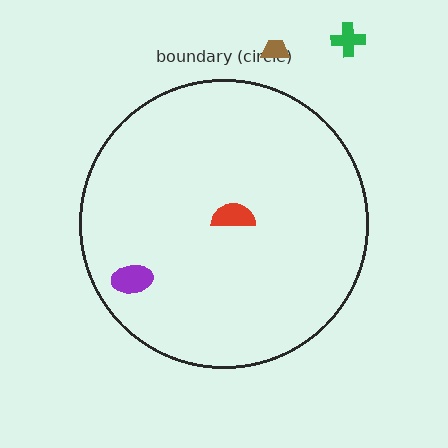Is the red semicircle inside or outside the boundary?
Inside.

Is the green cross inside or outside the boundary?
Outside.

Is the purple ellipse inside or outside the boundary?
Inside.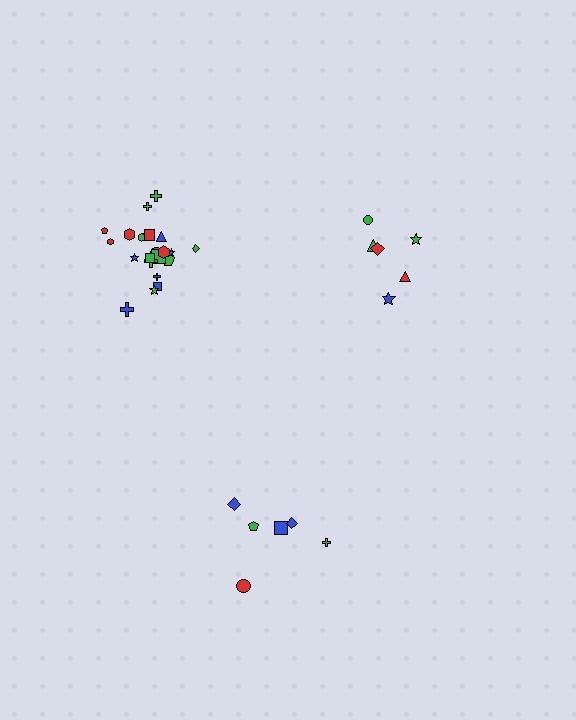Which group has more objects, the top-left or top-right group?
The top-left group.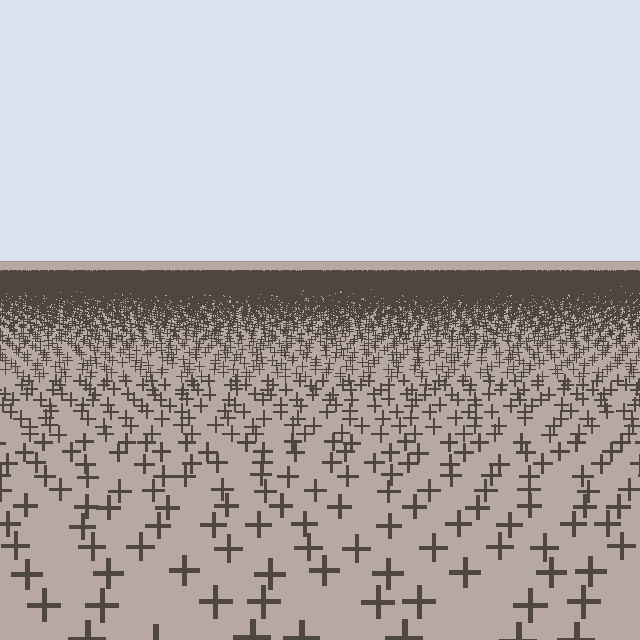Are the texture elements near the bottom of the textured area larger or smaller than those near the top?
Larger. Near the bottom, elements are closer to the viewer and appear at a bigger on-screen size.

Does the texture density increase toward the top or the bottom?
Density increases toward the top.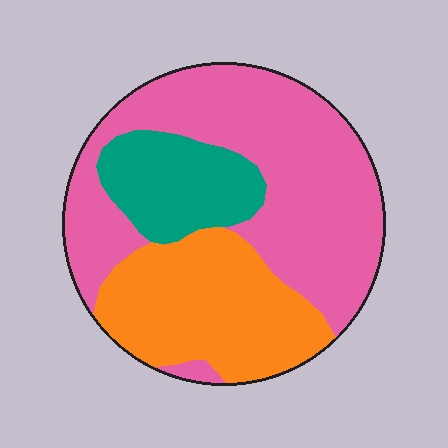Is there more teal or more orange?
Orange.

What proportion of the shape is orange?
Orange covers about 30% of the shape.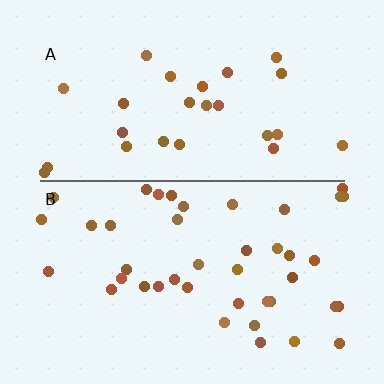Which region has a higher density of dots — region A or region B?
B (the bottom).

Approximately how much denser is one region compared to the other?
Approximately 1.6× — region B over region A.